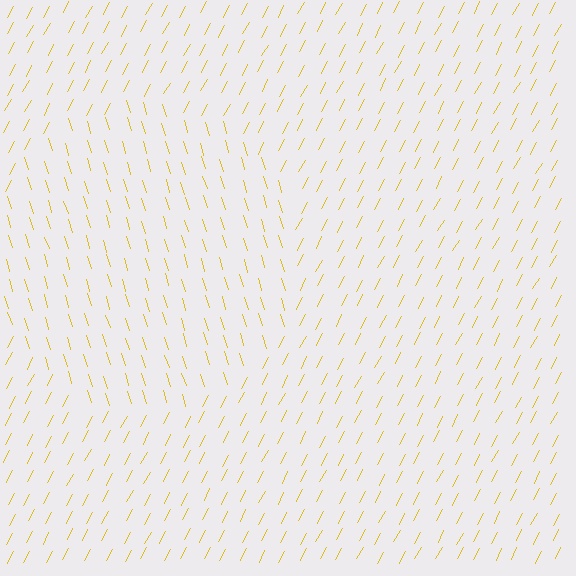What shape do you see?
I see a circle.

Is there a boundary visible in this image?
Yes, there is a texture boundary formed by a change in line orientation.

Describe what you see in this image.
The image is filled with small yellow line segments. A circle region in the image has lines oriented differently from the surrounding lines, creating a visible texture boundary.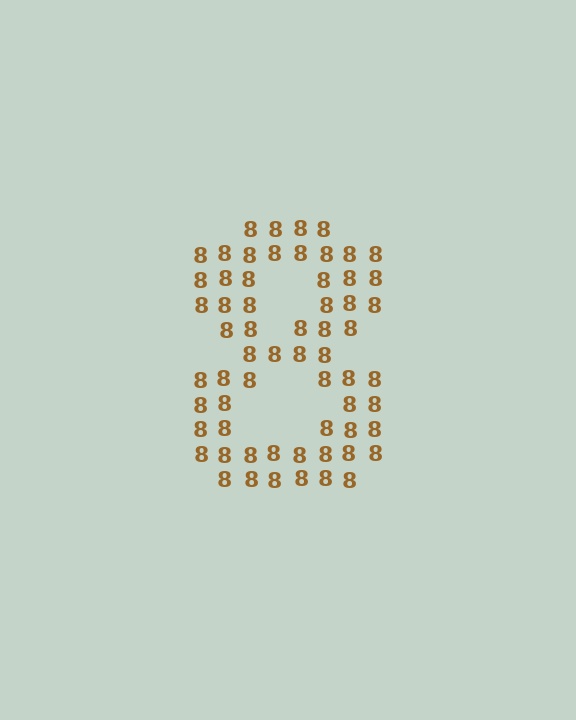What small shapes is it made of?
It is made of small digit 8's.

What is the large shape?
The large shape is the digit 8.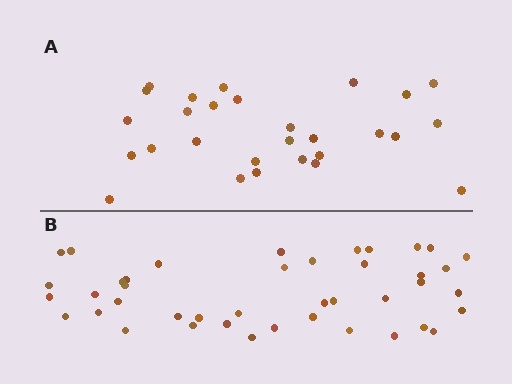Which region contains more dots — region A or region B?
Region B (the bottom region) has more dots.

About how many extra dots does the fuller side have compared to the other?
Region B has approximately 15 more dots than region A.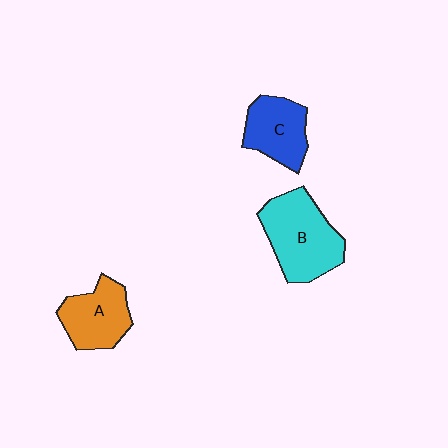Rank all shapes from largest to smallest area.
From largest to smallest: B (cyan), A (orange), C (blue).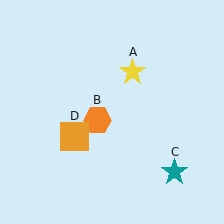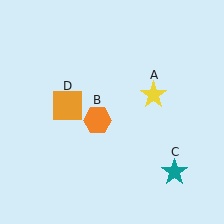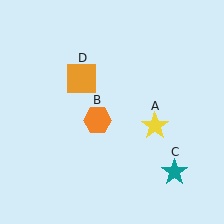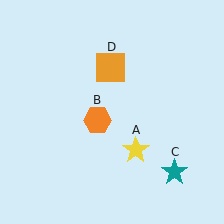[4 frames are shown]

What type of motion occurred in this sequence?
The yellow star (object A), orange square (object D) rotated clockwise around the center of the scene.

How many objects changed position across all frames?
2 objects changed position: yellow star (object A), orange square (object D).